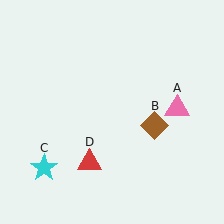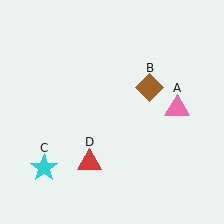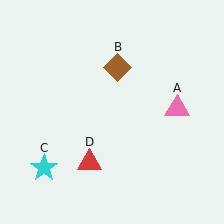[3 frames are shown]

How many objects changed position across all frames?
1 object changed position: brown diamond (object B).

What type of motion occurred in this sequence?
The brown diamond (object B) rotated counterclockwise around the center of the scene.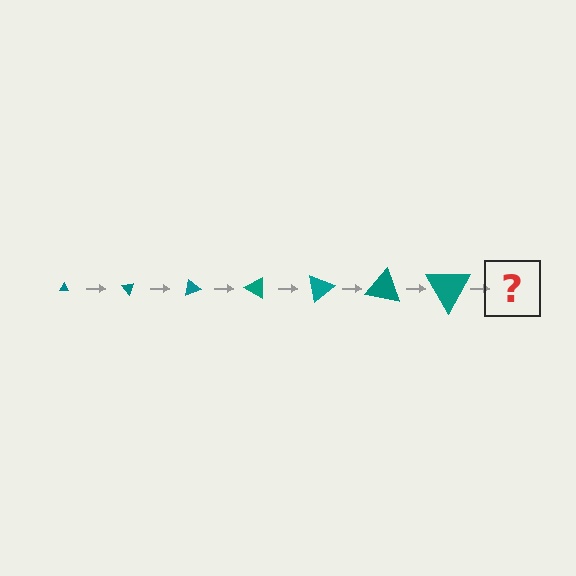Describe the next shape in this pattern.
It should be a triangle, larger than the previous one and rotated 350 degrees from the start.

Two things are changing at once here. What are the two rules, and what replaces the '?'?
The two rules are that the triangle grows larger each step and it rotates 50 degrees each step. The '?' should be a triangle, larger than the previous one and rotated 350 degrees from the start.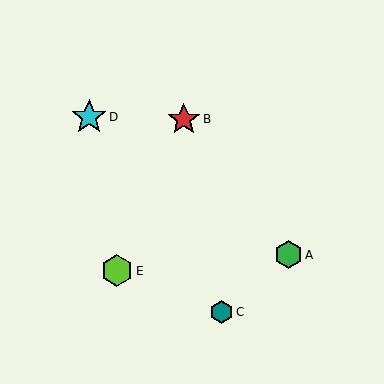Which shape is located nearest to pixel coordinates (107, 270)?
The lime hexagon (labeled E) at (117, 271) is nearest to that location.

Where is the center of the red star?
The center of the red star is at (184, 119).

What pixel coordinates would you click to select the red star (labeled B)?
Click at (184, 119) to select the red star B.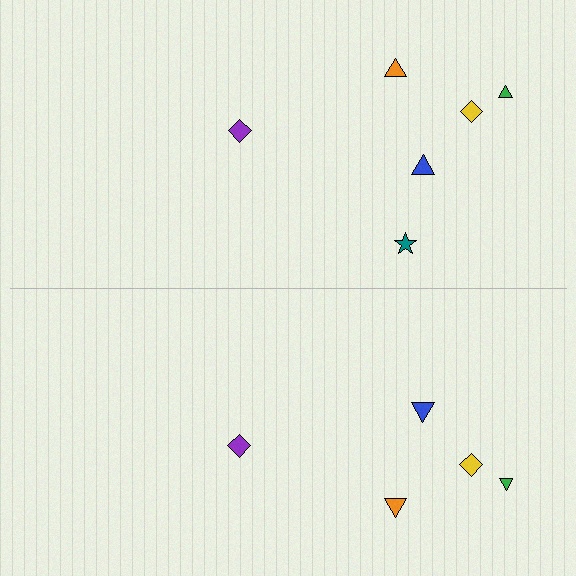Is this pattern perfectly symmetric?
No, the pattern is not perfectly symmetric. A teal star is missing from the bottom side.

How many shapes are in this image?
There are 11 shapes in this image.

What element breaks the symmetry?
A teal star is missing from the bottom side.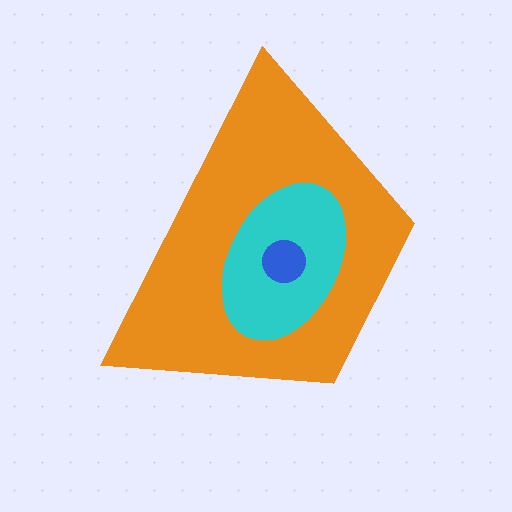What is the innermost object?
The blue circle.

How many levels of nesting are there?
3.